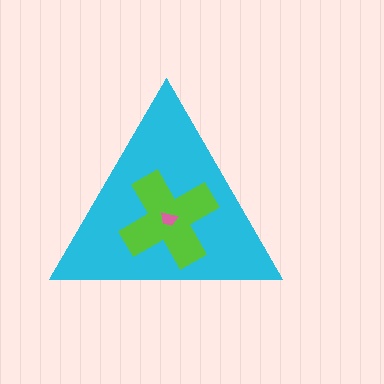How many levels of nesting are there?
3.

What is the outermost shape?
The cyan triangle.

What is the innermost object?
The pink trapezoid.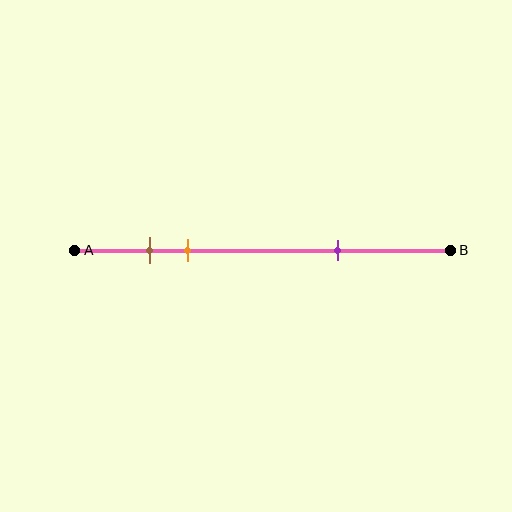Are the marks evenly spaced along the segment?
No, the marks are not evenly spaced.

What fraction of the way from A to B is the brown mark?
The brown mark is approximately 20% (0.2) of the way from A to B.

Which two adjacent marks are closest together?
The brown and orange marks are the closest adjacent pair.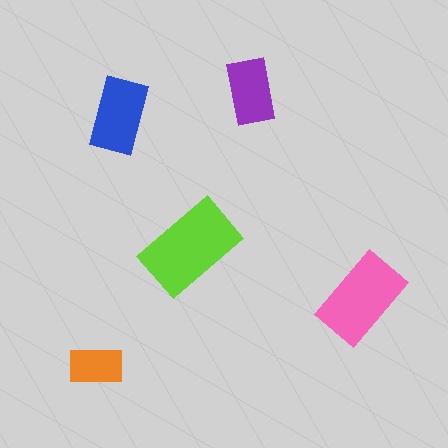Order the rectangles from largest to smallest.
the lime one, the pink one, the blue one, the purple one, the orange one.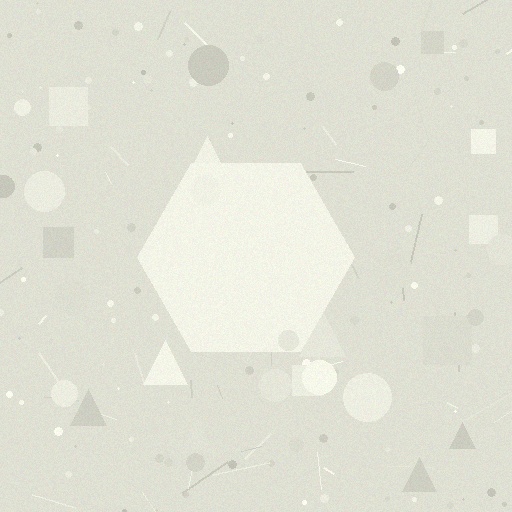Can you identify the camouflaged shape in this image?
The camouflaged shape is a hexagon.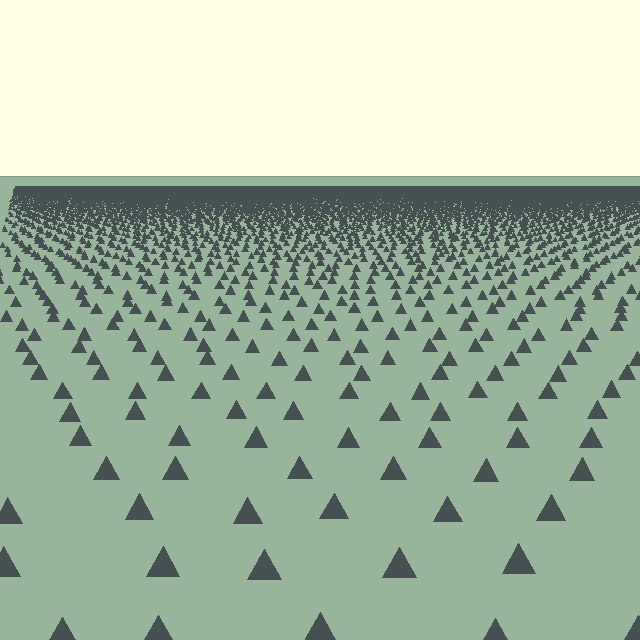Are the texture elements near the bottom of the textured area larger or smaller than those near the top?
Larger. Near the bottom, elements are closer to the viewer and appear at a bigger on-screen size.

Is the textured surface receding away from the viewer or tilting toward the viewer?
The surface is receding away from the viewer. Texture elements get smaller and denser toward the top.